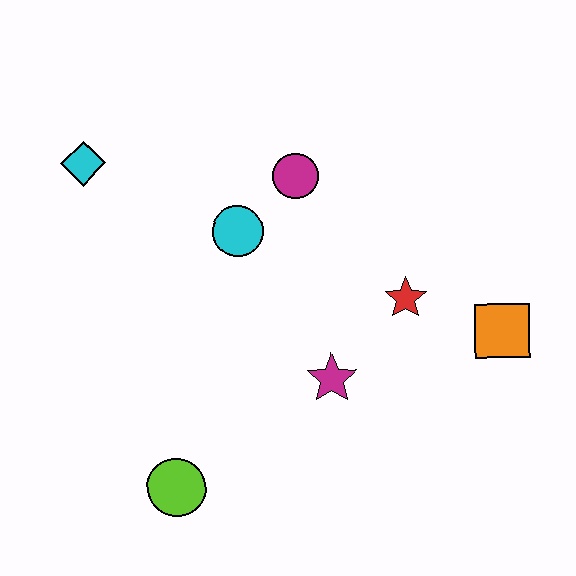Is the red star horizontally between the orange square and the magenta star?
Yes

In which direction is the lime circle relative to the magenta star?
The lime circle is to the left of the magenta star.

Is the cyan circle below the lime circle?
No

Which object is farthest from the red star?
The cyan diamond is farthest from the red star.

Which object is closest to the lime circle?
The magenta star is closest to the lime circle.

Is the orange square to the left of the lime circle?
No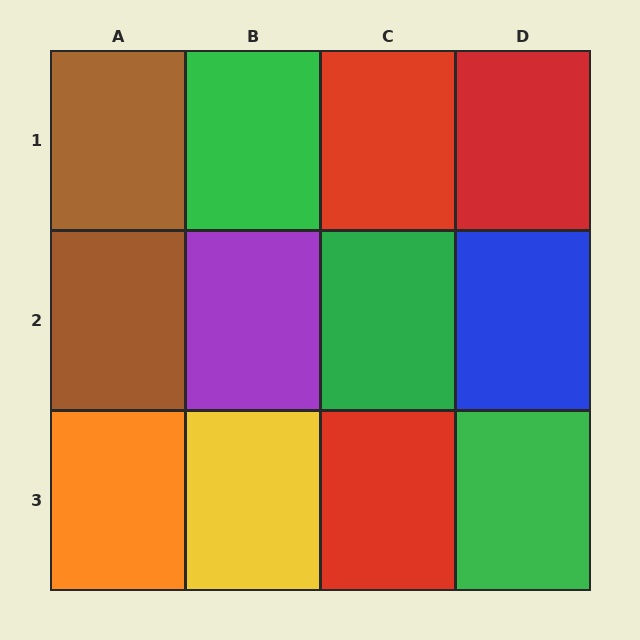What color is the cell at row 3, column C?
Red.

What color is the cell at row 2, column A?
Brown.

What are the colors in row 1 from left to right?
Brown, green, red, red.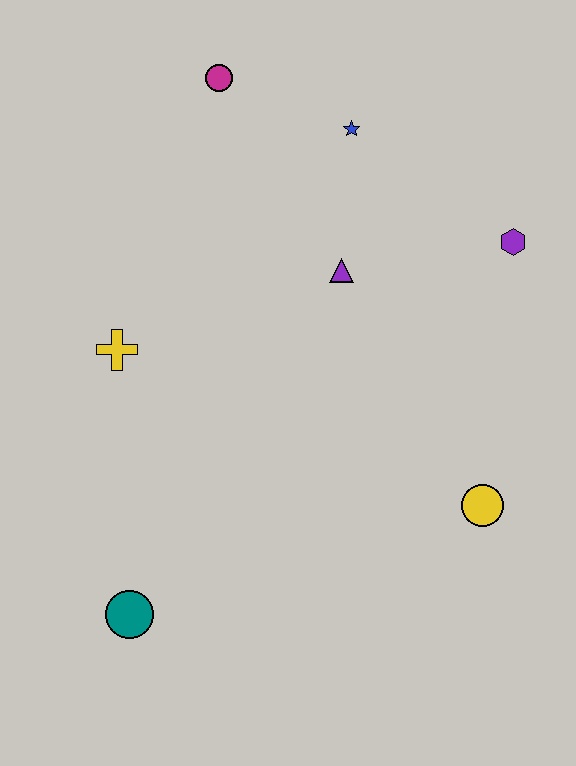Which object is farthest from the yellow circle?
The magenta circle is farthest from the yellow circle.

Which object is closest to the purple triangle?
The blue star is closest to the purple triangle.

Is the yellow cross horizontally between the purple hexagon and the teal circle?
No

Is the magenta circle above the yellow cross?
Yes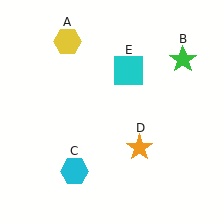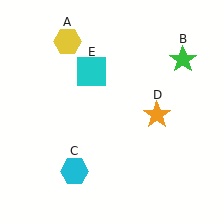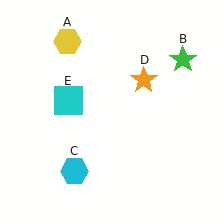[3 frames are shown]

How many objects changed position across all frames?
2 objects changed position: orange star (object D), cyan square (object E).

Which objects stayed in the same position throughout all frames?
Yellow hexagon (object A) and green star (object B) and cyan hexagon (object C) remained stationary.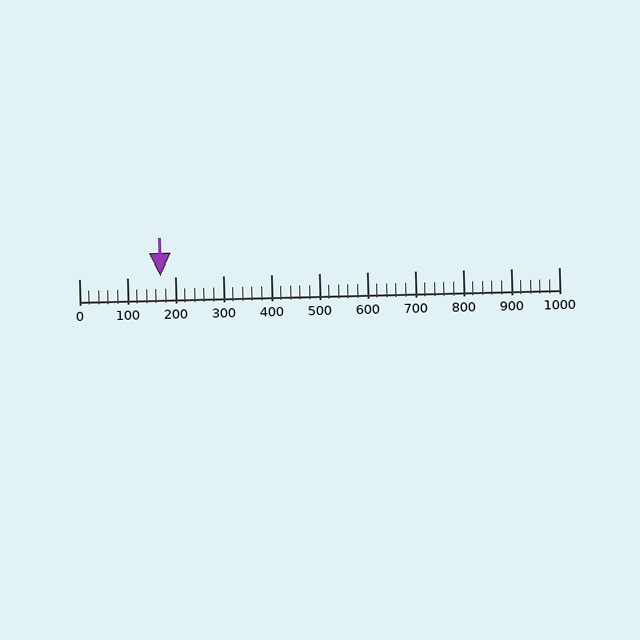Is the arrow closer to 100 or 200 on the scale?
The arrow is closer to 200.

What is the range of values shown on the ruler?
The ruler shows values from 0 to 1000.